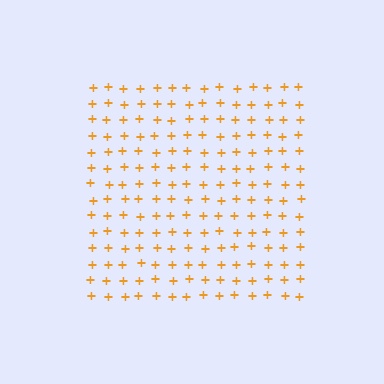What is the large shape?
The large shape is a square.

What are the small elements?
The small elements are plus signs.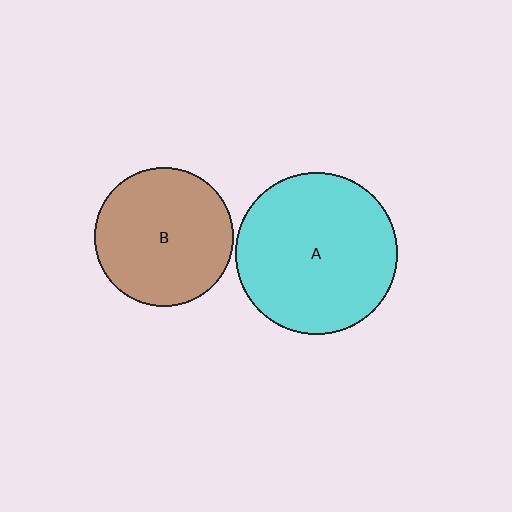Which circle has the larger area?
Circle A (cyan).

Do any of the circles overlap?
No, none of the circles overlap.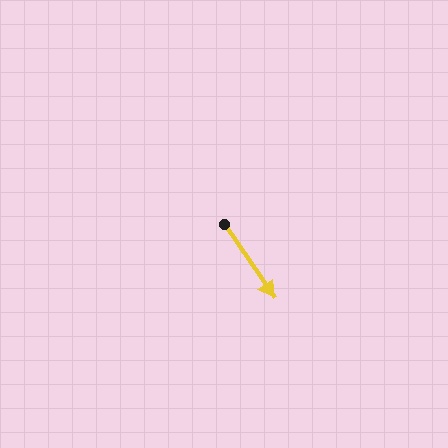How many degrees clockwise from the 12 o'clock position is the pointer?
Approximately 146 degrees.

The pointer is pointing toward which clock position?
Roughly 5 o'clock.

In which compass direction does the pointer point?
Southeast.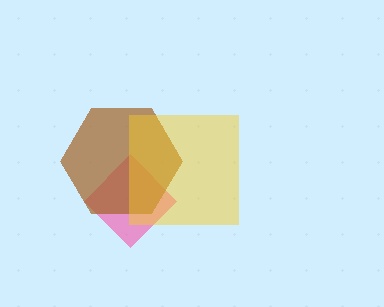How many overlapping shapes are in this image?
There are 3 overlapping shapes in the image.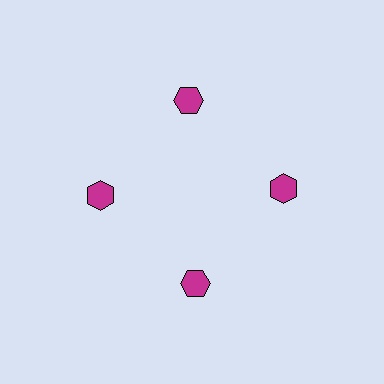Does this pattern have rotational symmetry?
Yes, this pattern has 4-fold rotational symmetry. It looks the same after rotating 90 degrees around the center.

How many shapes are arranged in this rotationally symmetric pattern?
There are 4 shapes, arranged in 4 groups of 1.